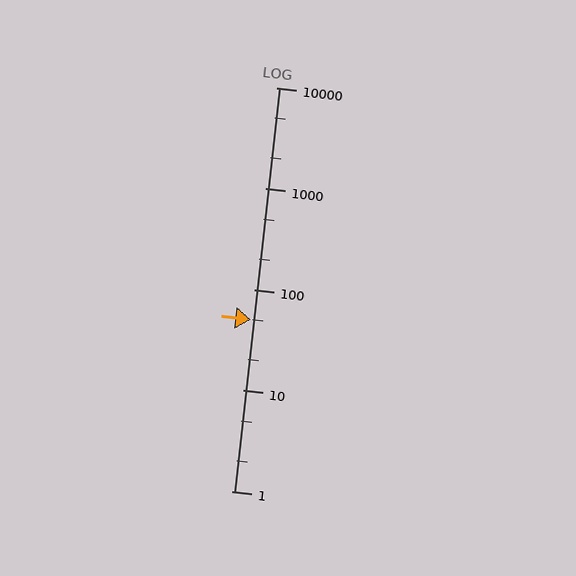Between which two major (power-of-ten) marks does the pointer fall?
The pointer is between 10 and 100.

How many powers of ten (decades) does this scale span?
The scale spans 4 decades, from 1 to 10000.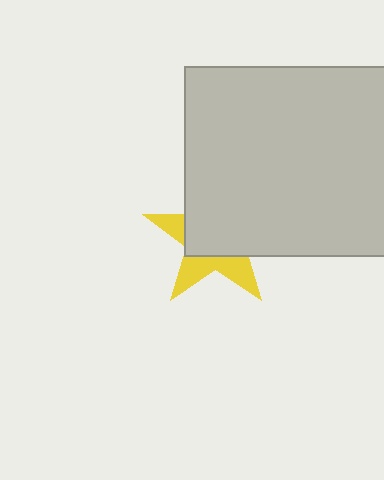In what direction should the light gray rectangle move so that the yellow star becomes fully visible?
The light gray rectangle should move toward the upper-right. That is the shortest direction to clear the overlap and leave the yellow star fully visible.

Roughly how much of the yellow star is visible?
A small part of it is visible (roughly 37%).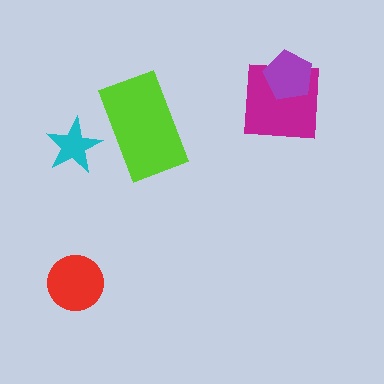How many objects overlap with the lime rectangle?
0 objects overlap with the lime rectangle.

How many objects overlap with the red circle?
0 objects overlap with the red circle.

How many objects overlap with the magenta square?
1 object overlaps with the magenta square.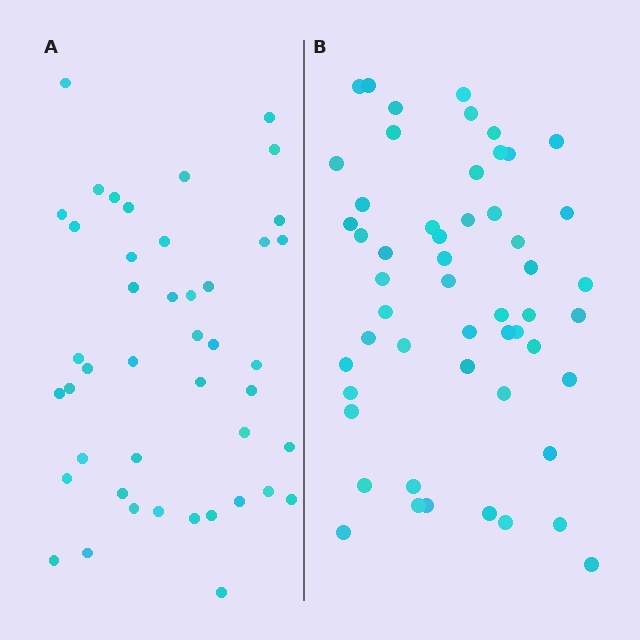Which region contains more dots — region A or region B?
Region B (the right region) has more dots.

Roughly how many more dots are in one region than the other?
Region B has roughly 8 or so more dots than region A.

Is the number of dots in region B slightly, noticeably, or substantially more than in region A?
Region B has only slightly more — the two regions are fairly close. The ratio is roughly 1.2 to 1.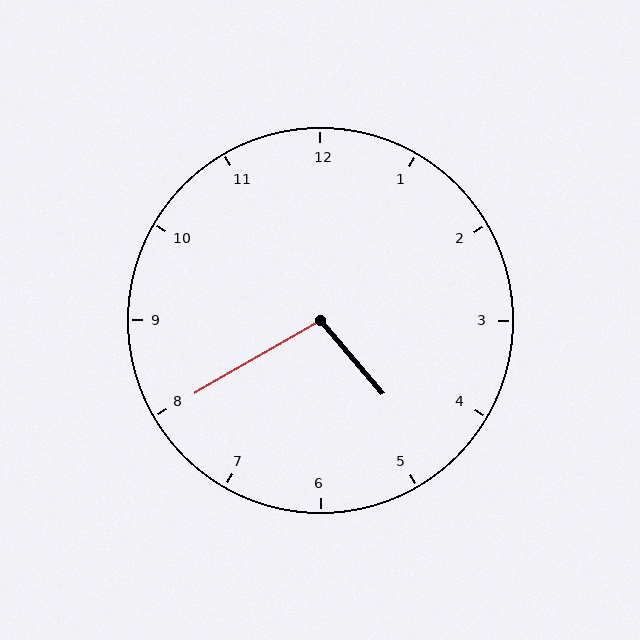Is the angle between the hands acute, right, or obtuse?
It is obtuse.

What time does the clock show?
4:40.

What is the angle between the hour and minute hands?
Approximately 100 degrees.